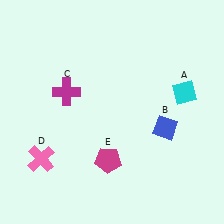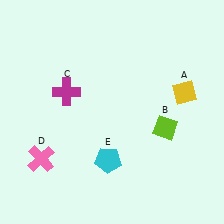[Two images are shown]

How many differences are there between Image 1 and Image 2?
There are 3 differences between the two images.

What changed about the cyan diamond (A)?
In Image 1, A is cyan. In Image 2, it changed to yellow.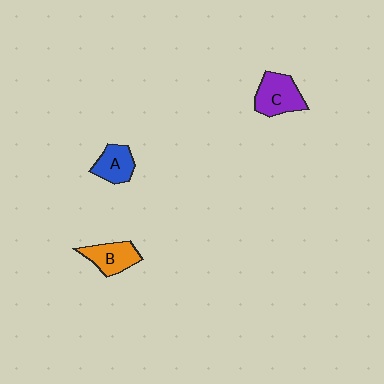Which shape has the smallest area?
Shape A (blue).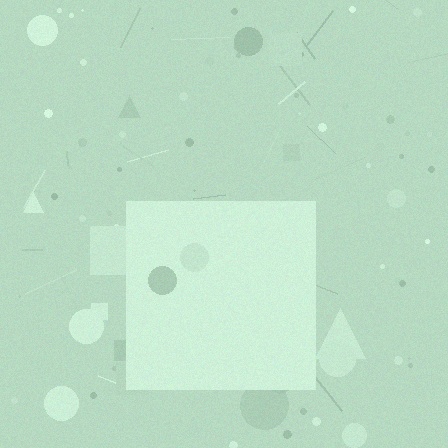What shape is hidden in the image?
A square is hidden in the image.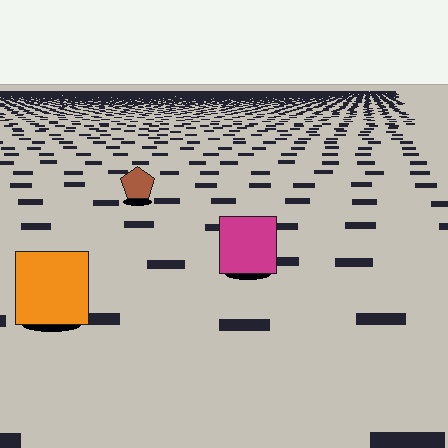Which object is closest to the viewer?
The orange square is closest. The texture marks near it are larger and more spread out.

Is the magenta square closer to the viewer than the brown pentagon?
Yes. The magenta square is closer — you can tell from the texture gradient: the ground texture is coarser near it.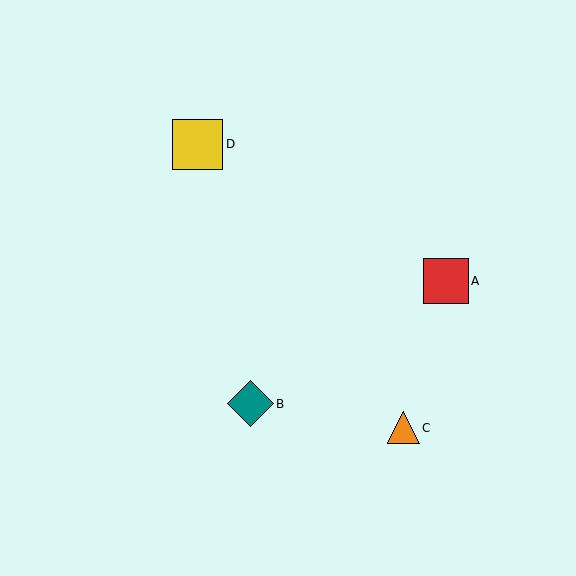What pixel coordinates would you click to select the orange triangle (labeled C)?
Click at (403, 428) to select the orange triangle C.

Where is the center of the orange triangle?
The center of the orange triangle is at (403, 428).